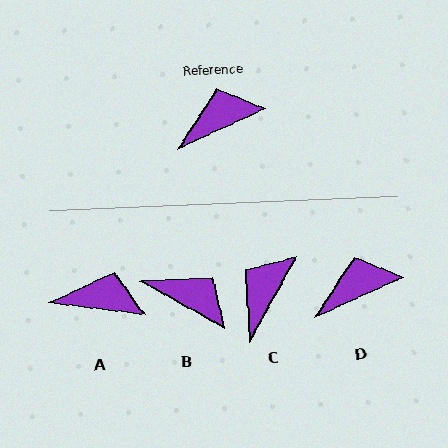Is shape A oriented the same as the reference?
No, it is off by about 32 degrees.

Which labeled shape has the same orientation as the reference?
D.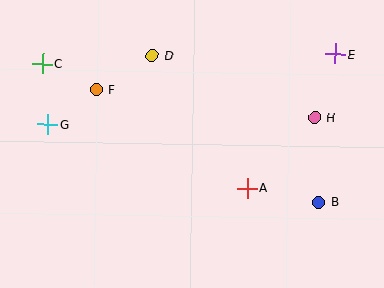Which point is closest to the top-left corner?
Point C is closest to the top-left corner.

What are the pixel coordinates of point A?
Point A is at (247, 188).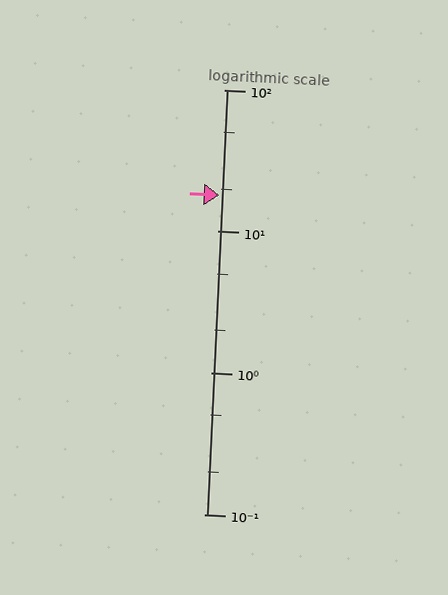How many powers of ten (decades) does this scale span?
The scale spans 3 decades, from 0.1 to 100.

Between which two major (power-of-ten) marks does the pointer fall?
The pointer is between 10 and 100.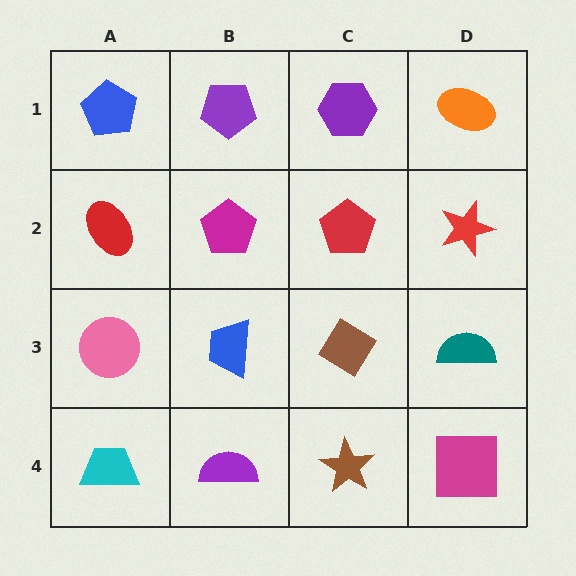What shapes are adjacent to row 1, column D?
A red star (row 2, column D), a purple hexagon (row 1, column C).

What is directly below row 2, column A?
A pink circle.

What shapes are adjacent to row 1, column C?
A red pentagon (row 2, column C), a purple pentagon (row 1, column B), an orange ellipse (row 1, column D).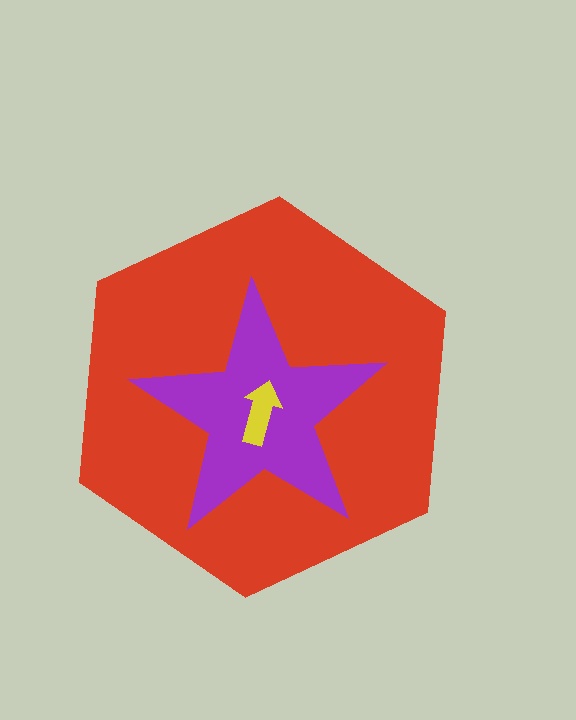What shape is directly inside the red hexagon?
The purple star.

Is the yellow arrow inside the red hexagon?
Yes.